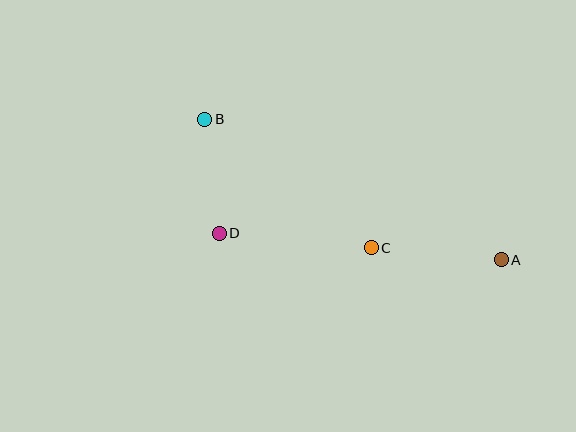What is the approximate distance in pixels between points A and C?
The distance between A and C is approximately 131 pixels.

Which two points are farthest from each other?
Points A and B are farthest from each other.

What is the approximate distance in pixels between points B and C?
The distance between B and C is approximately 210 pixels.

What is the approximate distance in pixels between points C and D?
The distance between C and D is approximately 152 pixels.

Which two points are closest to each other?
Points B and D are closest to each other.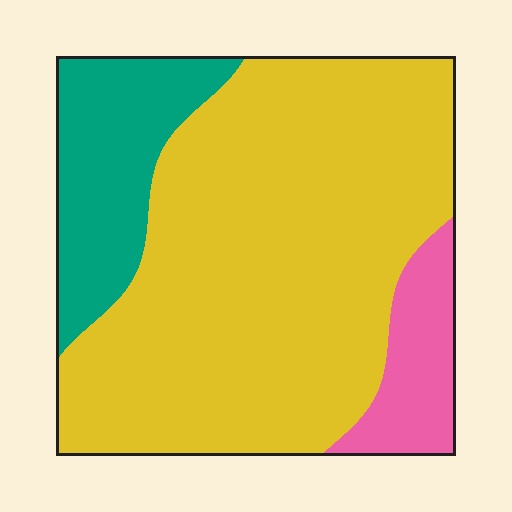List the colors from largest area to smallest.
From largest to smallest: yellow, teal, pink.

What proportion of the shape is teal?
Teal covers 18% of the shape.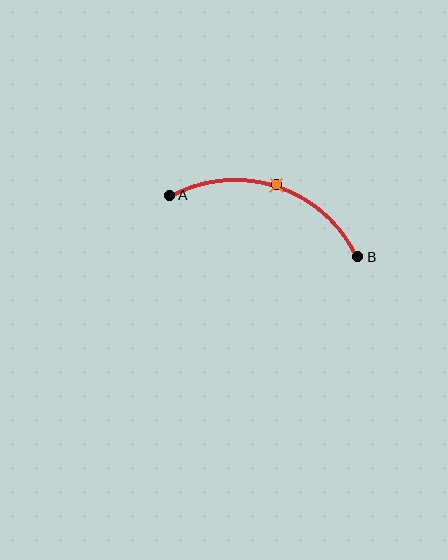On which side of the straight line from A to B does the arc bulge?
The arc bulges above the straight line connecting A and B.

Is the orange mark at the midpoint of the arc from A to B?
Yes. The orange mark lies on the arc at equal arc-length from both A and B — it is the arc midpoint.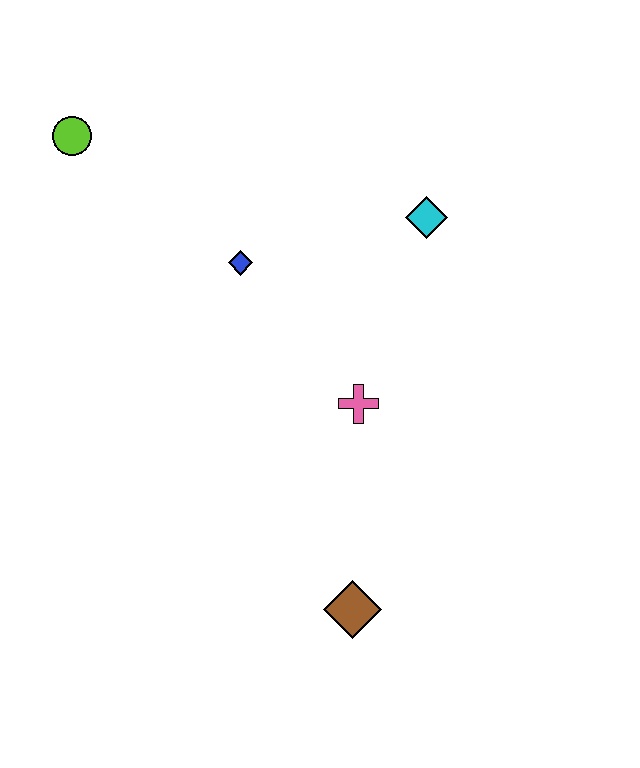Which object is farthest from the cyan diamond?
The brown diamond is farthest from the cyan diamond.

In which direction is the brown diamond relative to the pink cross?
The brown diamond is below the pink cross.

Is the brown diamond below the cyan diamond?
Yes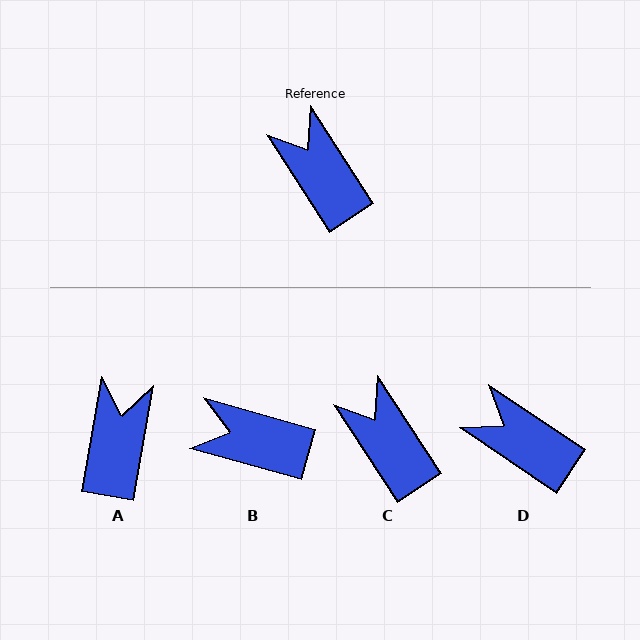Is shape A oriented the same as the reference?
No, it is off by about 43 degrees.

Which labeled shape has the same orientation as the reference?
C.